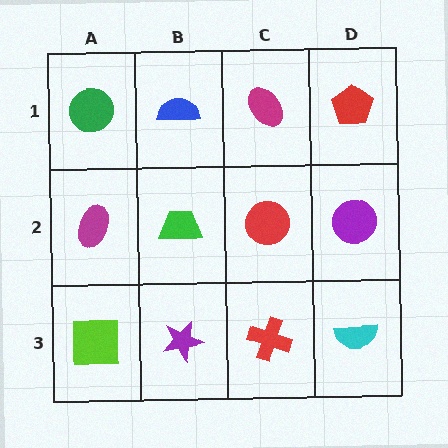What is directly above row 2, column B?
A blue semicircle.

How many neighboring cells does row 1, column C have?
3.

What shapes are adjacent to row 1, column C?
A red circle (row 2, column C), a blue semicircle (row 1, column B), a red pentagon (row 1, column D).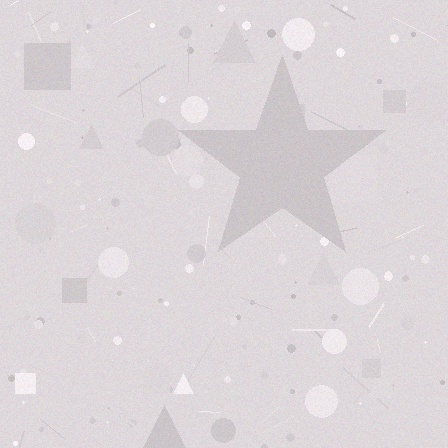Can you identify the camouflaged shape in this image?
The camouflaged shape is a star.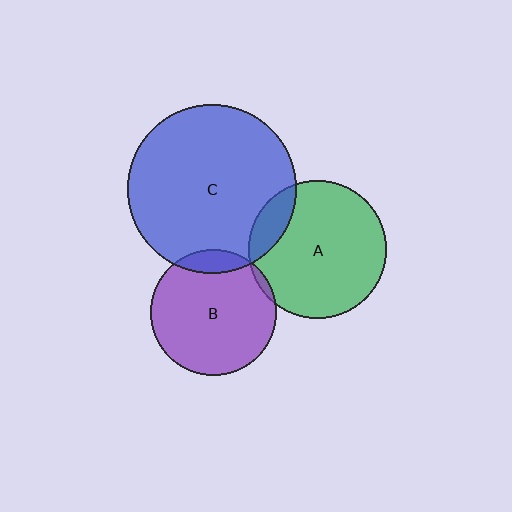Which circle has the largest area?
Circle C (blue).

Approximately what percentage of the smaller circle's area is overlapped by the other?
Approximately 15%.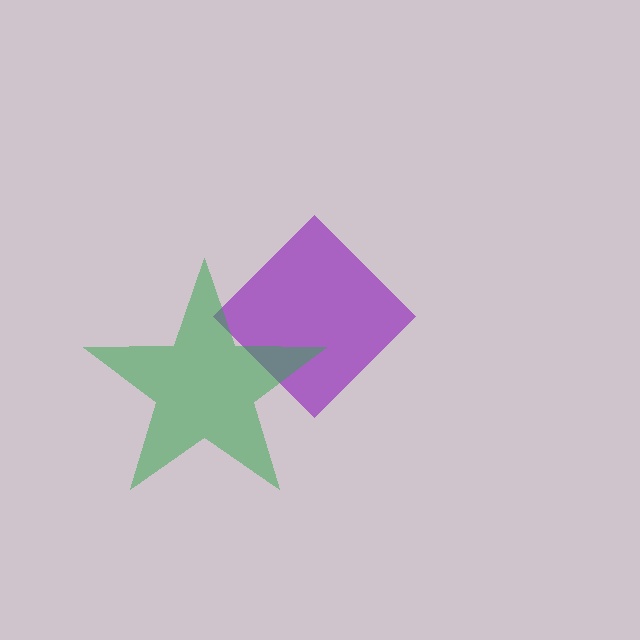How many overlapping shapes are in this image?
There are 2 overlapping shapes in the image.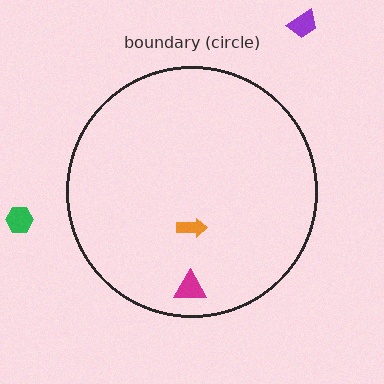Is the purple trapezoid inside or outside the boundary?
Outside.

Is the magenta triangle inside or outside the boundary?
Inside.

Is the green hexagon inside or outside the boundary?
Outside.